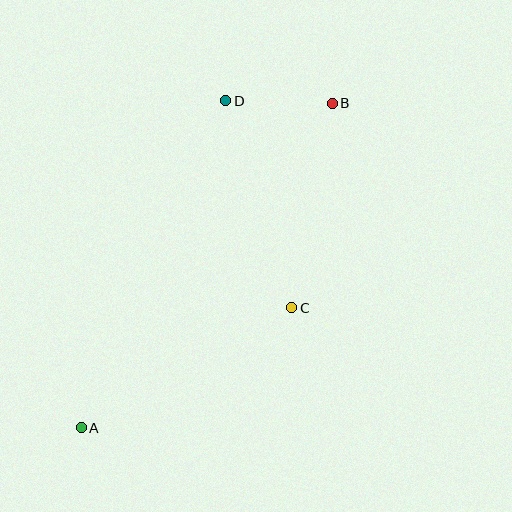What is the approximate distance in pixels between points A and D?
The distance between A and D is approximately 358 pixels.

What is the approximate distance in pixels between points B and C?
The distance between B and C is approximately 209 pixels.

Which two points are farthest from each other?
Points A and B are farthest from each other.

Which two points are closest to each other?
Points B and D are closest to each other.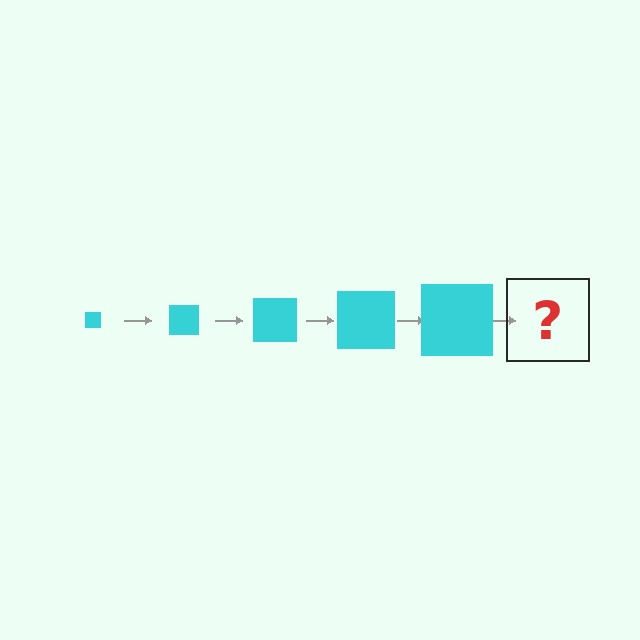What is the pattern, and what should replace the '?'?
The pattern is that the square gets progressively larger each step. The '?' should be a cyan square, larger than the previous one.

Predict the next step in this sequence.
The next step is a cyan square, larger than the previous one.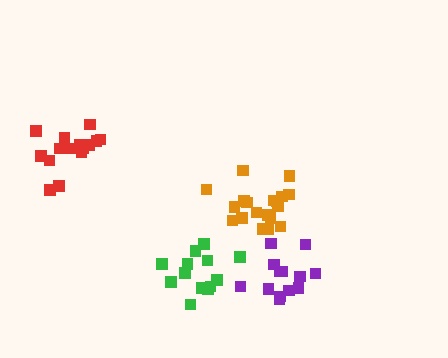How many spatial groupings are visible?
There are 4 spatial groupings.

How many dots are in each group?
Group 1: 13 dots, Group 2: 16 dots, Group 3: 13 dots, Group 4: 19 dots (61 total).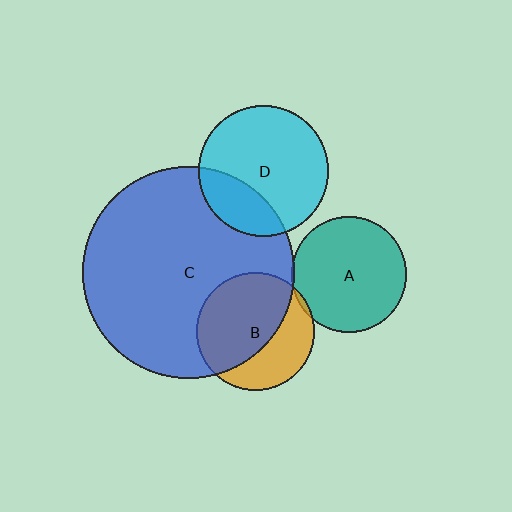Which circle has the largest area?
Circle C (blue).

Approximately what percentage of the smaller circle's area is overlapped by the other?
Approximately 5%.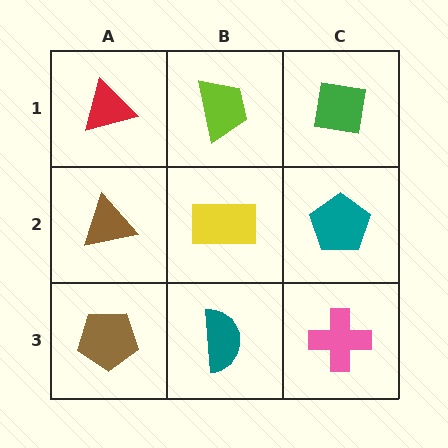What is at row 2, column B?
A yellow rectangle.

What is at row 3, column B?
A teal semicircle.